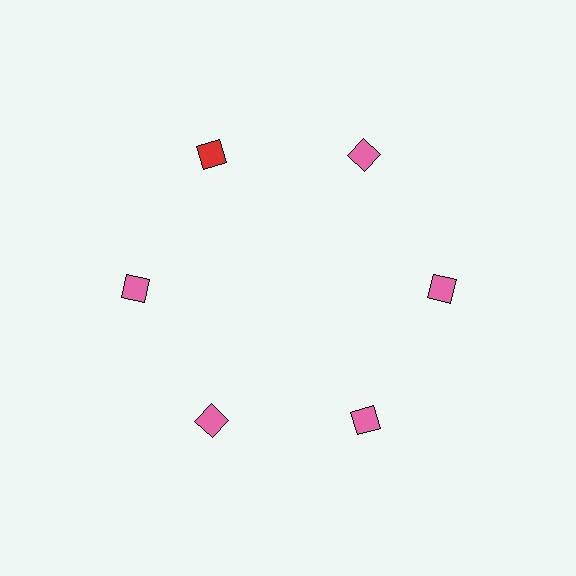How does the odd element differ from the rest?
It has a different color: red instead of pink.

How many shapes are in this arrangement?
There are 6 shapes arranged in a ring pattern.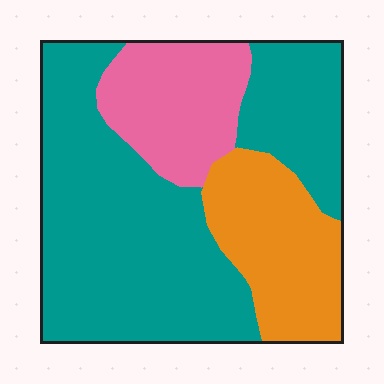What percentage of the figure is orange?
Orange covers about 20% of the figure.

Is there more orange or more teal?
Teal.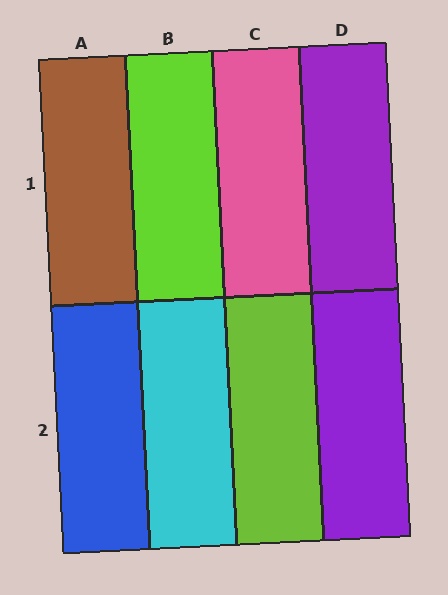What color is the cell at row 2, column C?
Lime.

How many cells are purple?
2 cells are purple.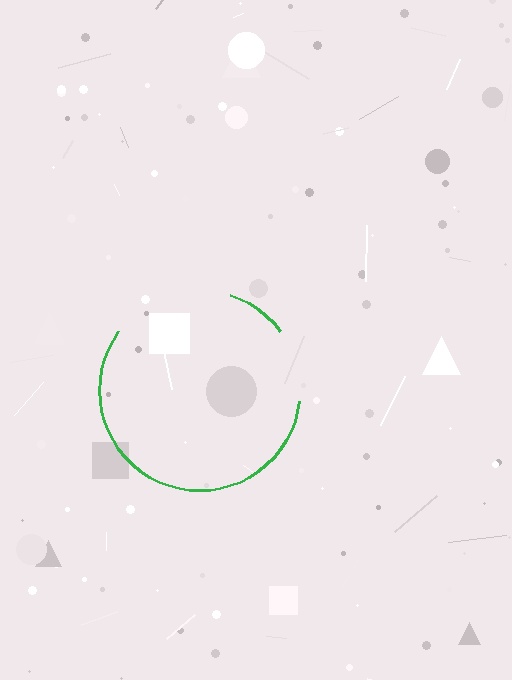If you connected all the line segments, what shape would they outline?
They would outline a circle.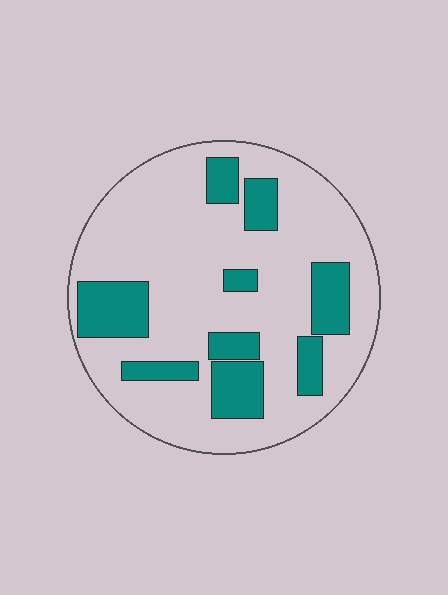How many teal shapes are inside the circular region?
9.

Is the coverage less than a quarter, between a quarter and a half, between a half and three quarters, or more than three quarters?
Less than a quarter.